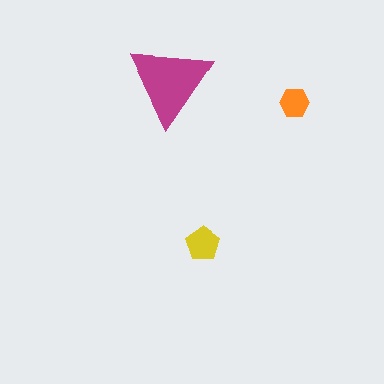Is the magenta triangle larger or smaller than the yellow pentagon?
Larger.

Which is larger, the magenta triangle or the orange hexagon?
The magenta triangle.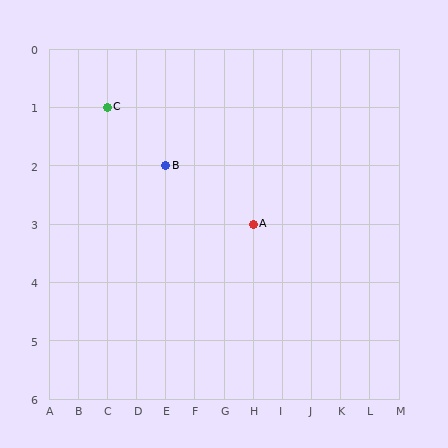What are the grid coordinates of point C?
Point C is at grid coordinates (C, 1).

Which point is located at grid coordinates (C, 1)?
Point C is at (C, 1).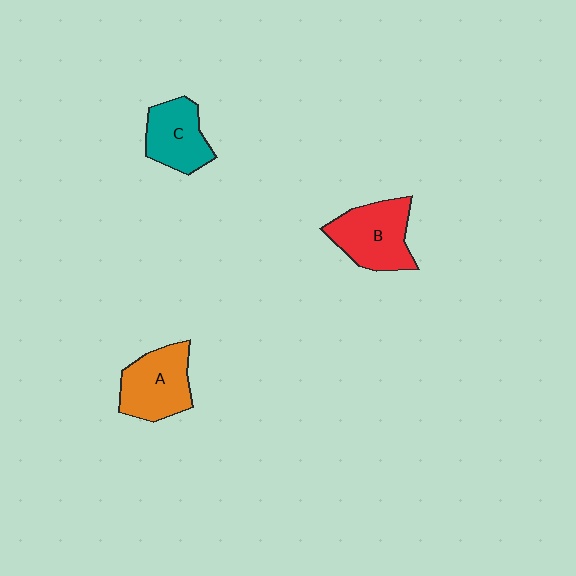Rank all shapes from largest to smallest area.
From largest to smallest: B (red), A (orange), C (teal).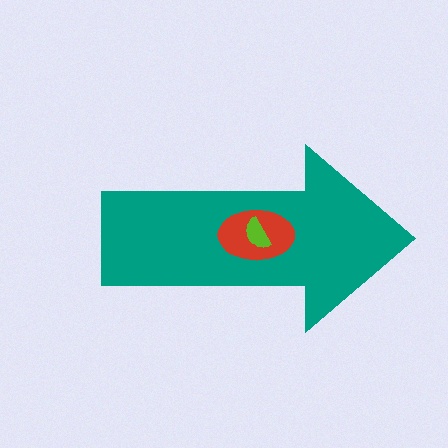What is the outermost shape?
The teal arrow.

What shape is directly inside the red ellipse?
The lime semicircle.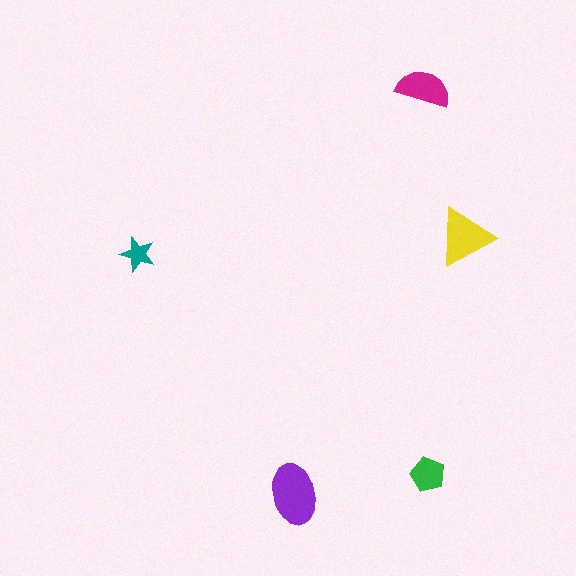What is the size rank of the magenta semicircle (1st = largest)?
3rd.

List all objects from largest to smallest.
The purple ellipse, the yellow triangle, the magenta semicircle, the green pentagon, the teal star.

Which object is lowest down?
The purple ellipse is bottommost.